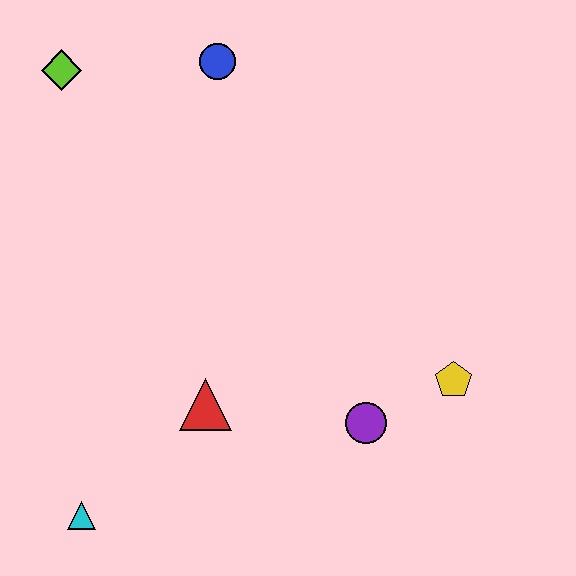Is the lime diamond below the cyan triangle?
No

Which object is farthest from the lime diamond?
The yellow pentagon is farthest from the lime diamond.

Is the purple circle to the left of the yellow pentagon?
Yes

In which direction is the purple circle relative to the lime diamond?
The purple circle is below the lime diamond.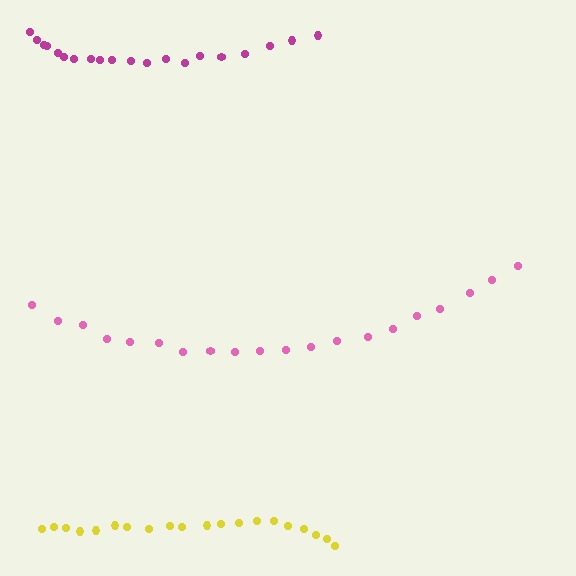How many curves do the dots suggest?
There are 3 distinct paths.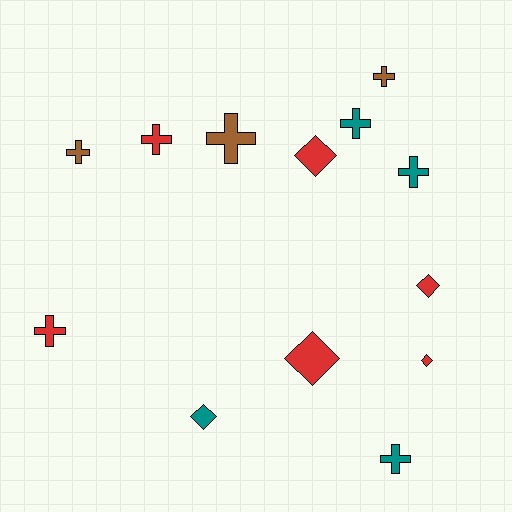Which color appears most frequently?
Red, with 6 objects.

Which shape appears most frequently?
Cross, with 8 objects.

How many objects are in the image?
There are 13 objects.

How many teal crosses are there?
There are 3 teal crosses.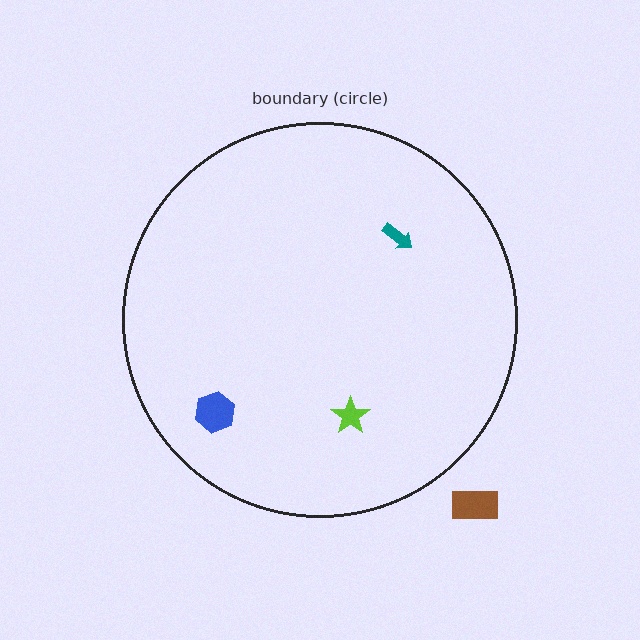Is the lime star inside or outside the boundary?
Inside.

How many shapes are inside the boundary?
3 inside, 1 outside.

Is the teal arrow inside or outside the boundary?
Inside.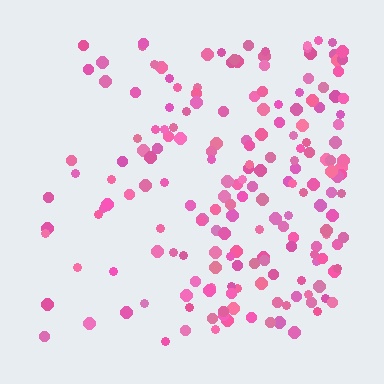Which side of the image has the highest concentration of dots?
The right.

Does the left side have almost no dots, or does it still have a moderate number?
Still a moderate number, just noticeably fewer than the right.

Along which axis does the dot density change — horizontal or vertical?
Horizontal.